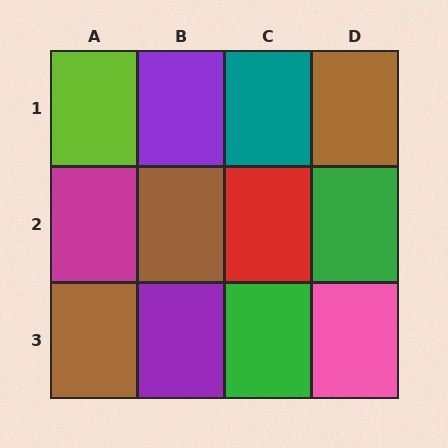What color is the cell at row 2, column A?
Magenta.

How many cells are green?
2 cells are green.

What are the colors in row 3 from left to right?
Brown, purple, green, pink.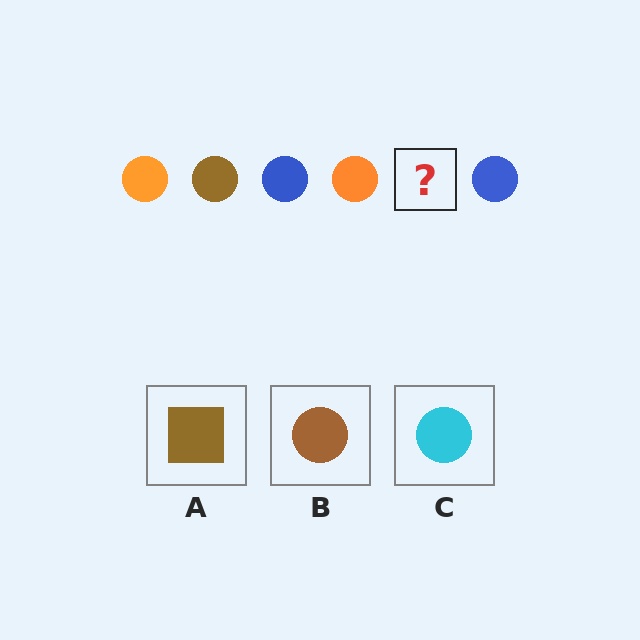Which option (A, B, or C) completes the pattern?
B.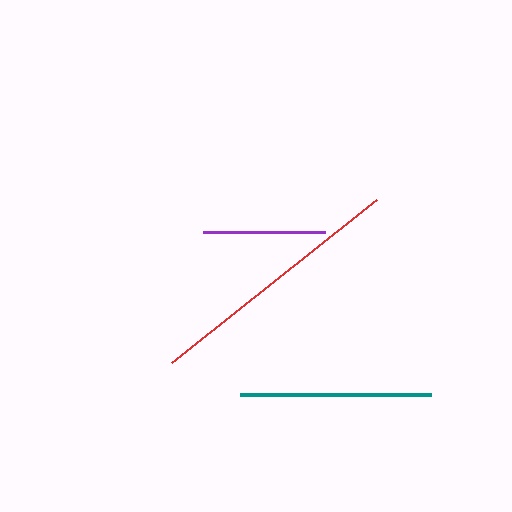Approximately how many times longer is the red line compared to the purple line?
The red line is approximately 2.1 times the length of the purple line.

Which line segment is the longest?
The red line is the longest at approximately 262 pixels.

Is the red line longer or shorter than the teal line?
The red line is longer than the teal line.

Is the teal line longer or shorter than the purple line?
The teal line is longer than the purple line.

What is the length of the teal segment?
The teal segment is approximately 192 pixels long.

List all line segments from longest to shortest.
From longest to shortest: red, teal, purple.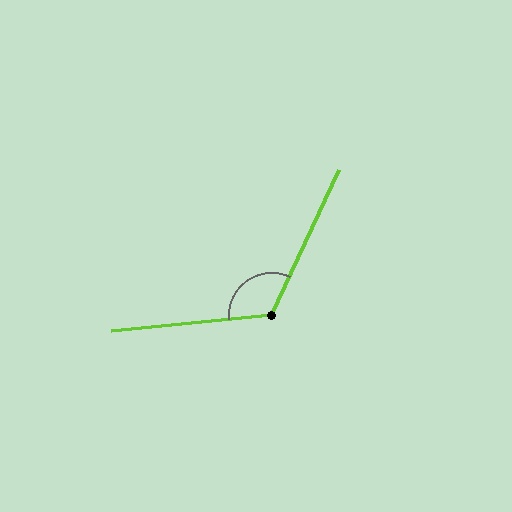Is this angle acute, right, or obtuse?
It is obtuse.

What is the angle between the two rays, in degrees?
Approximately 121 degrees.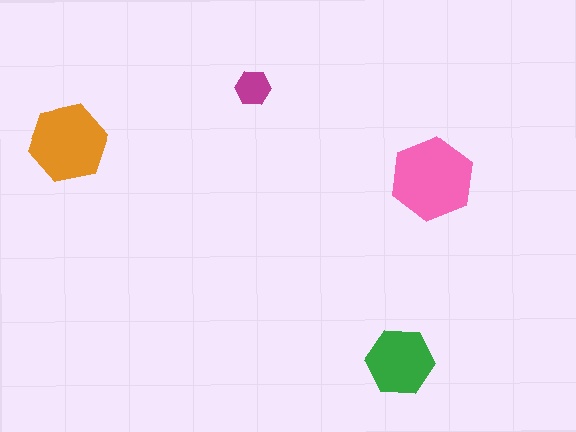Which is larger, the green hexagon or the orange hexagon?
The orange one.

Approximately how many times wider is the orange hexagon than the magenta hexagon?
About 2 times wider.